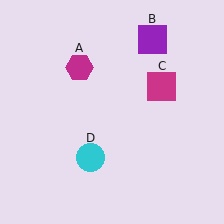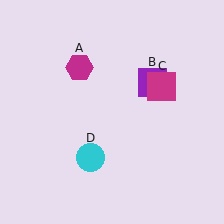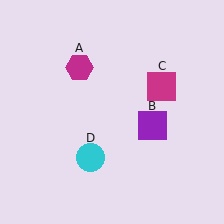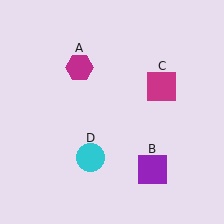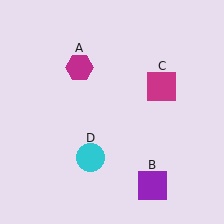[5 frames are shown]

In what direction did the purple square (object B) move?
The purple square (object B) moved down.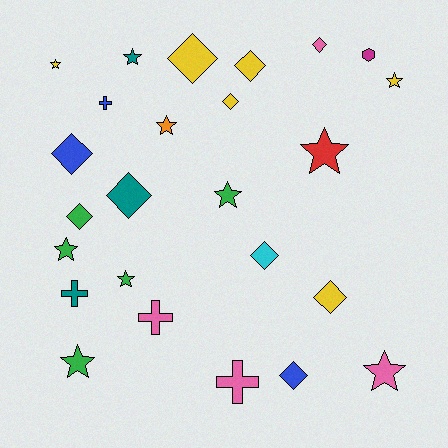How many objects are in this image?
There are 25 objects.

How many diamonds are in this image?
There are 10 diamonds.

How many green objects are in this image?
There are 5 green objects.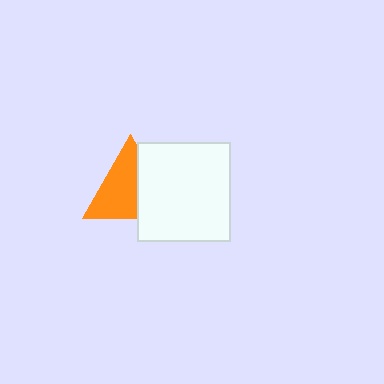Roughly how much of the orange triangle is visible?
About half of it is visible (roughly 63%).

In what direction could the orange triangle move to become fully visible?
The orange triangle could move left. That would shift it out from behind the white rectangle entirely.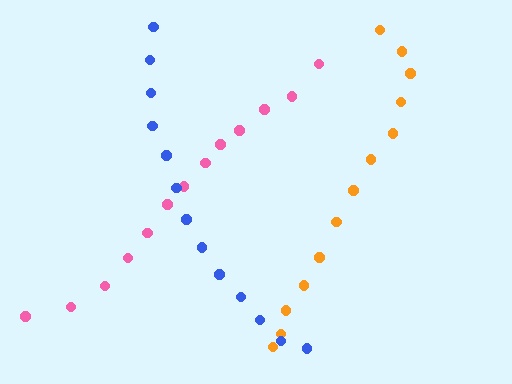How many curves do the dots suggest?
There are 3 distinct paths.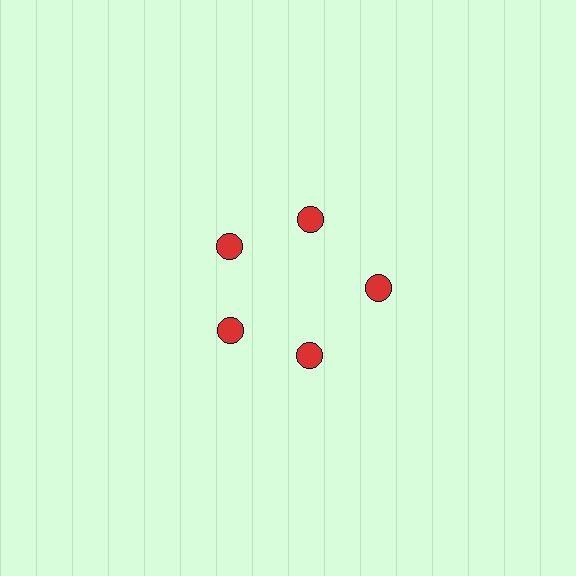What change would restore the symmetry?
The symmetry would be restored by moving it inward, back onto the ring so that all 5 circles sit at equal angles and equal distance from the center.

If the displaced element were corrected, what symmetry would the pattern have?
It would have 5-fold rotational symmetry — the pattern would map onto itself every 72 degrees.